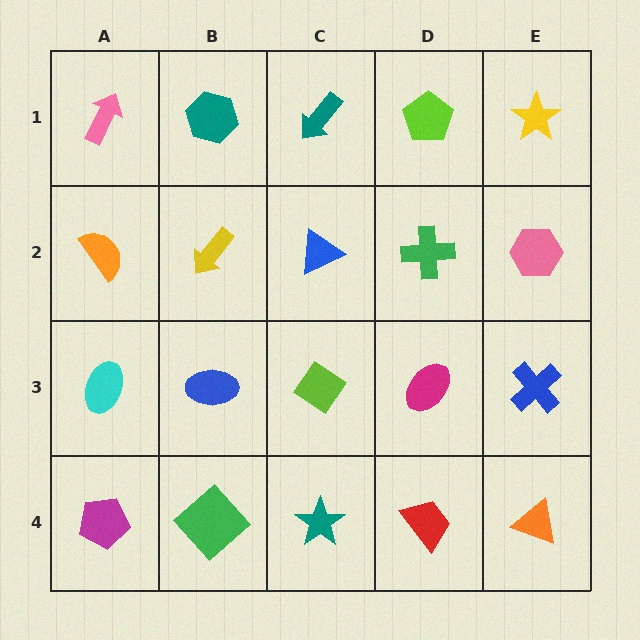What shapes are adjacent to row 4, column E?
A blue cross (row 3, column E), a red trapezoid (row 4, column D).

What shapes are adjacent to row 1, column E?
A pink hexagon (row 2, column E), a lime pentagon (row 1, column D).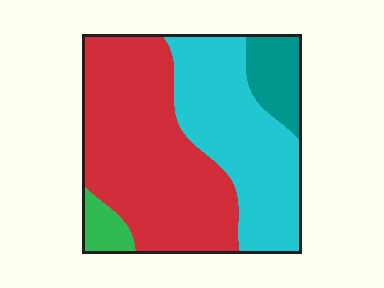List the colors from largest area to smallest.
From largest to smallest: red, cyan, teal, green.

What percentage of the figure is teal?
Teal takes up less than a sixth of the figure.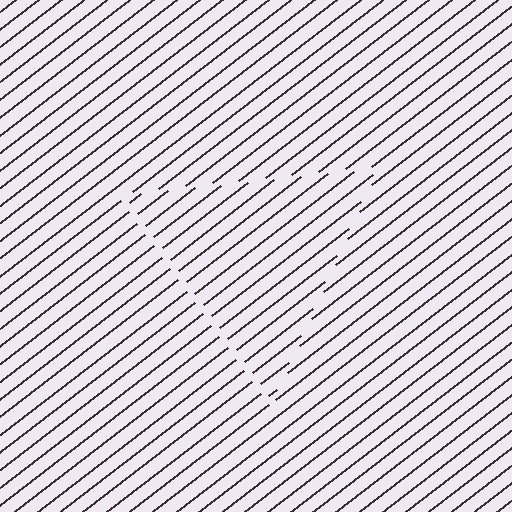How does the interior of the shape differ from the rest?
The interior of the shape contains the same grating, shifted by half a period — the contour is defined by the phase discontinuity where line-ends from the inner and outer gratings abut.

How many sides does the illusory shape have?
3 sides — the line-ends trace a triangle.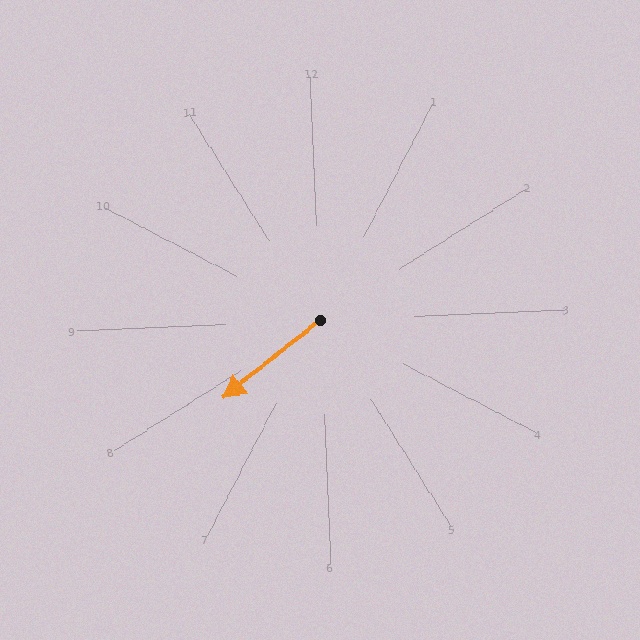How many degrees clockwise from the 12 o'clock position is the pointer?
Approximately 234 degrees.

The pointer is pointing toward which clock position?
Roughly 8 o'clock.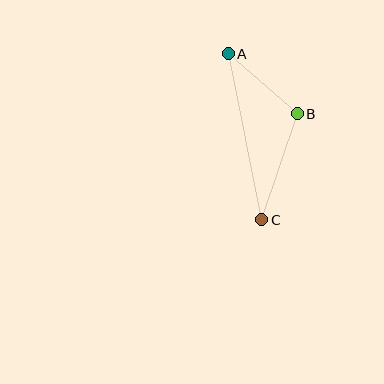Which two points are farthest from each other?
Points A and C are farthest from each other.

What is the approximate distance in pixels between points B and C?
The distance between B and C is approximately 112 pixels.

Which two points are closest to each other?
Points A and B are closest to each other.